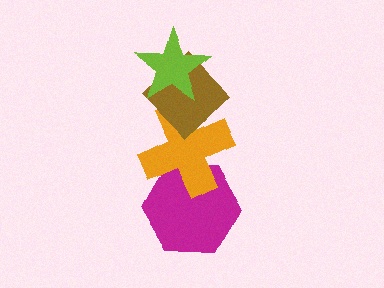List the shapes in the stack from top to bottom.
From top to bottom: the lime star, the brown diamond, the orange cross, the magenta hexagon.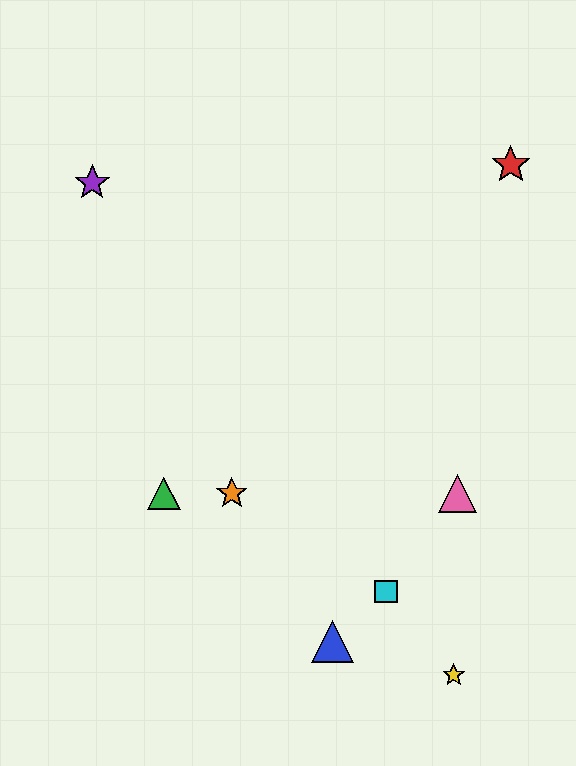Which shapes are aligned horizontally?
The green triangle, the orange star, the pink triangle are aligned horizontally.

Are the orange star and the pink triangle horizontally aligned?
Yes, both are at y≈494.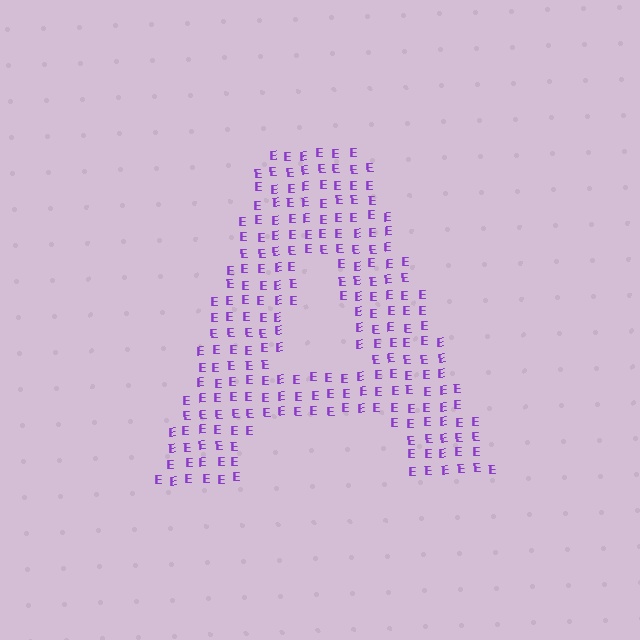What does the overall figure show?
The overall figure shows the letter A.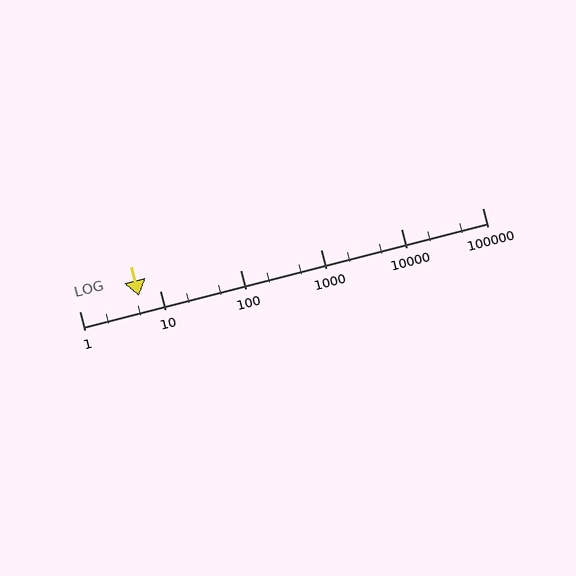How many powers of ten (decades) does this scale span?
The scale spans 5 decades, from 1 to 100000.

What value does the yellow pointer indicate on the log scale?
The pointer indicates approximately 5.5.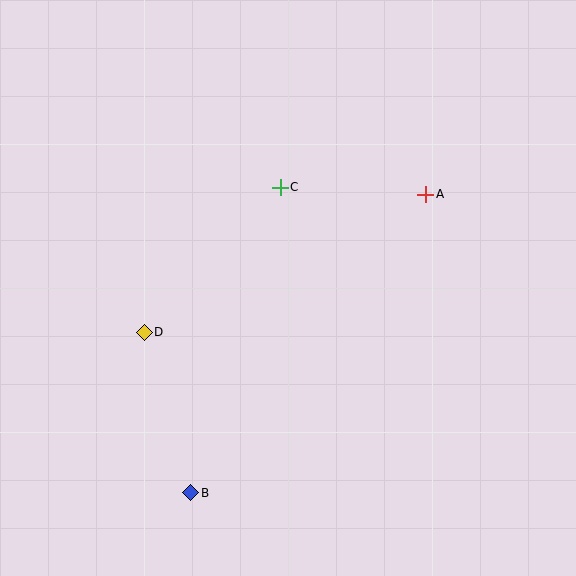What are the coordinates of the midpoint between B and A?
The midpoint between B and A is at (308, 344).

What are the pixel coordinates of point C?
Point C is at (280, 187).